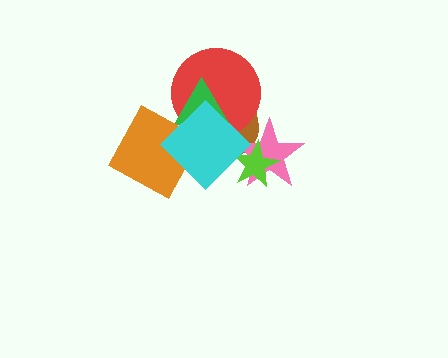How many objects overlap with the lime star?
3 objects overlap with the lime star.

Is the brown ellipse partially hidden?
Yes, it is partially covered by another shape.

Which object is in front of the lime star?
The cyan diamond is in front of the lime star.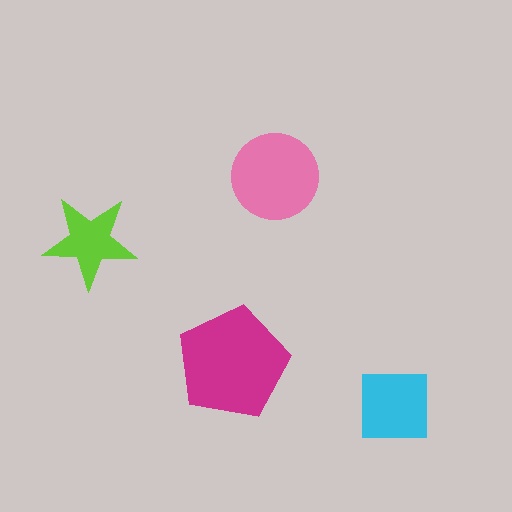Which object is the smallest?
The lime star.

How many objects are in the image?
There are 4 objects in the image.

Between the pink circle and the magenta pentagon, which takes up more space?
The magenta pentagon.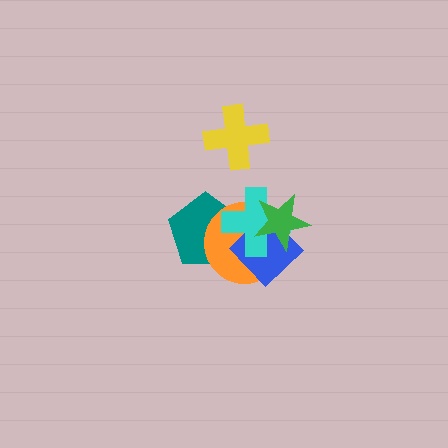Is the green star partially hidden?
No, no other shape covers it.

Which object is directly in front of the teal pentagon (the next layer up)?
The orange circle is directly in front of the teal pentagon.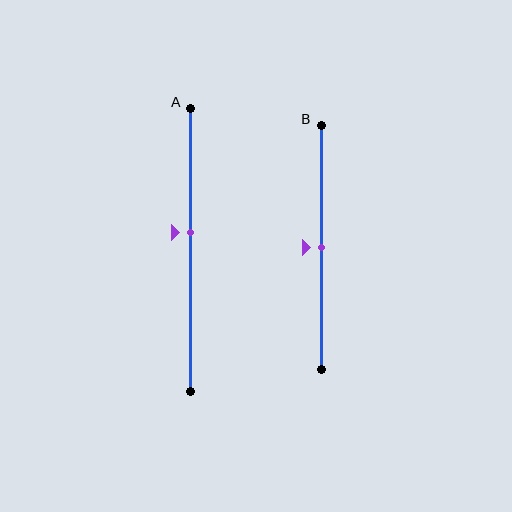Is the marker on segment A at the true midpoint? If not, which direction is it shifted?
No, the marker on segment A is shifted upward by about 6% of the segment length.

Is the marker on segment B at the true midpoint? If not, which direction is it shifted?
Yes, the marker on segment B is at the true midpoint.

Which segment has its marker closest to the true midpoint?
Segment B has its marker closest to the true midpoint.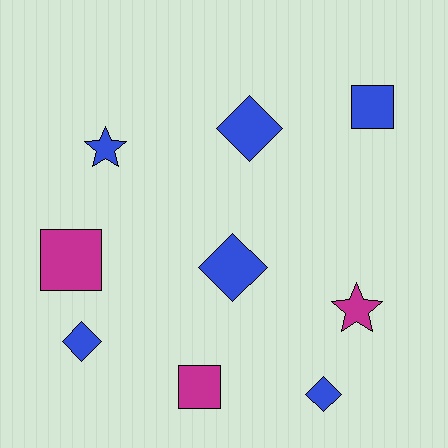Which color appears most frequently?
Blue, with 6 objects.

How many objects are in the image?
There are 9 objects.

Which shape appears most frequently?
Diamond, with 4 objects.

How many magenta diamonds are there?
There are no magenta diamonds.